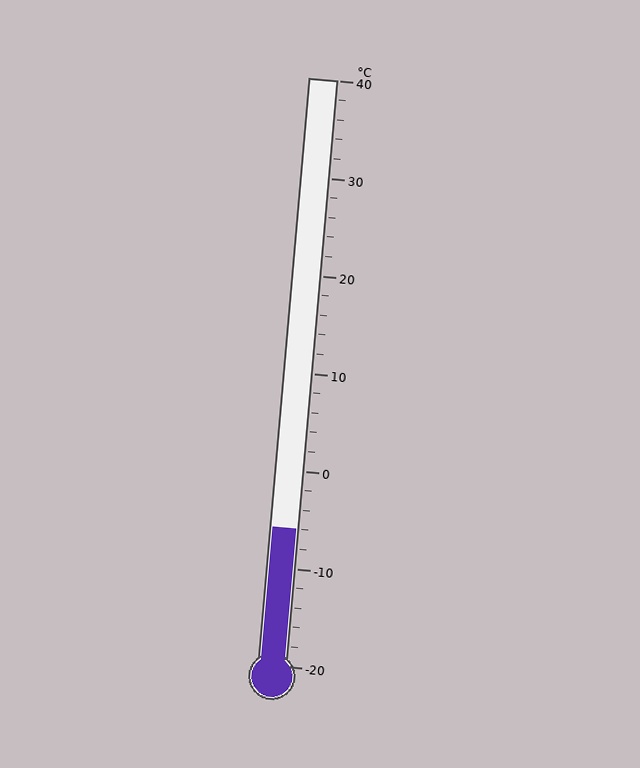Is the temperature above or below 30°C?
The temperature is below 30°C.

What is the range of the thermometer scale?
The thermometer scale ranges from -20°C to 40°C.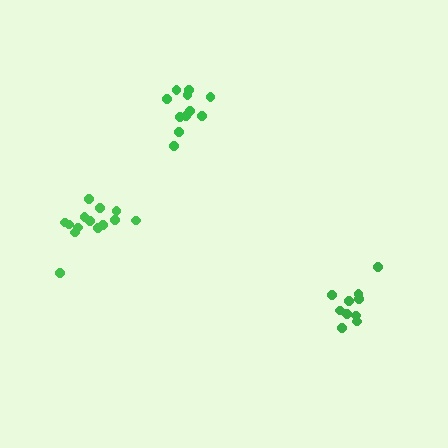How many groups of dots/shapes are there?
There are 3 groups.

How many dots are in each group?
Group 1: 11 dots, Group 2: 10 dots, Group 3: 14 dots (35 total).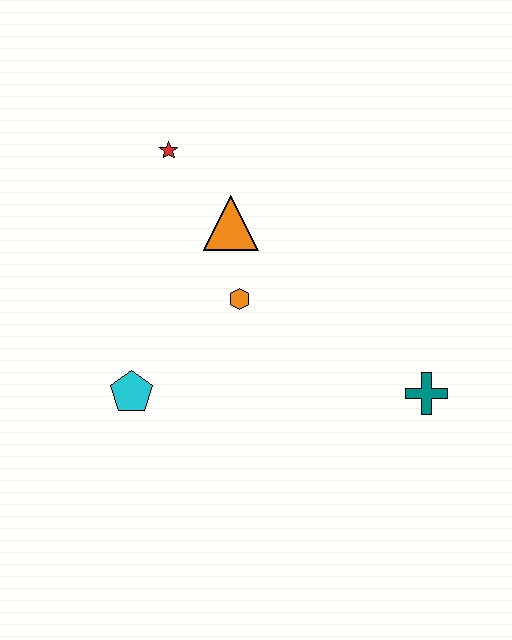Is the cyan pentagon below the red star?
Yes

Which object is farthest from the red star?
The teal cross is farthest from the red star.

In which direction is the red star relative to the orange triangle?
The red star is above the orange triangle.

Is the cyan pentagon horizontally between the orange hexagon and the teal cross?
No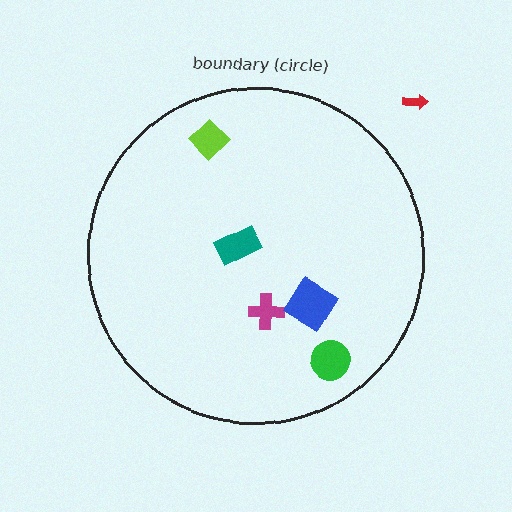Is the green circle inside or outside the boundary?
Inside.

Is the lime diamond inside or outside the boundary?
Inside.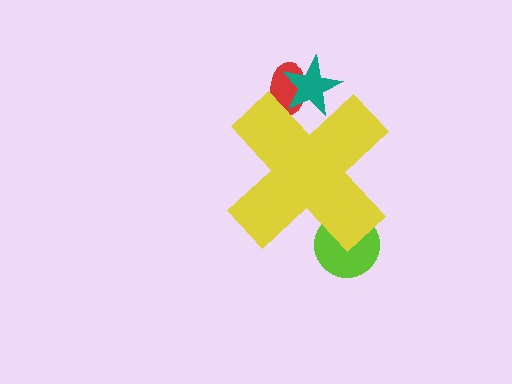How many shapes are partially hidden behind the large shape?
4 shapes are partially hidden.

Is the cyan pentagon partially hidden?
Yes, the cyan pentagon is partially hidden behind the yellow cross.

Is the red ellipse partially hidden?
Yes, the red ellipse is partially hidden behind the yellow cross.